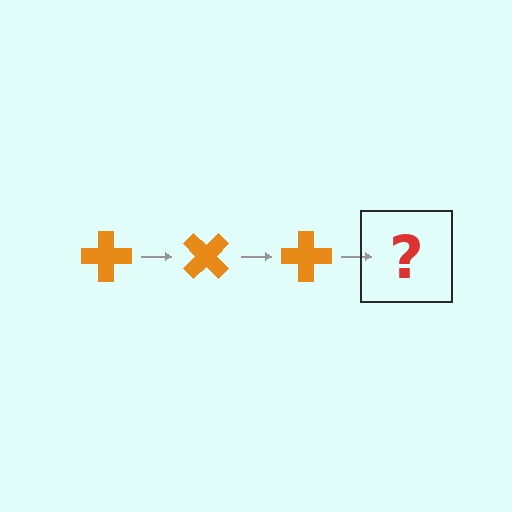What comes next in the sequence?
The next element should be an orange cross rotated 135 degrees.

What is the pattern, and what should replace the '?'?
The pattern is that the cross rotates 45 degrees each step. The '?' should be an orange cross rotated 135 degrees.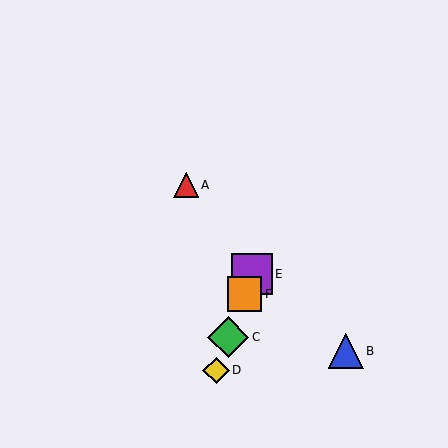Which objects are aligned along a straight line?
Objects C, D, E, F are aligned along a straight line.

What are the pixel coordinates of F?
Object F is at (245, 294).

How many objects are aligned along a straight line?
4 objects (C, D, E, F) are aligned along a straight line.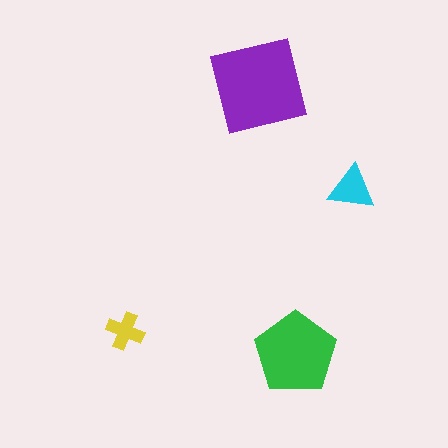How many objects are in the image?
There are 4 objects in the image.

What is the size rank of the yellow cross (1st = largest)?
4th.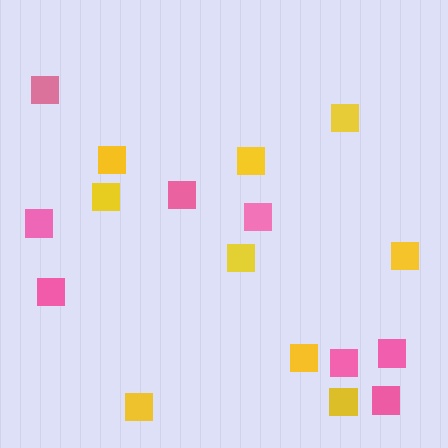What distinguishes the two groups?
There are 2 groups: one group of pink squares (8) and one group of yellow squares (9).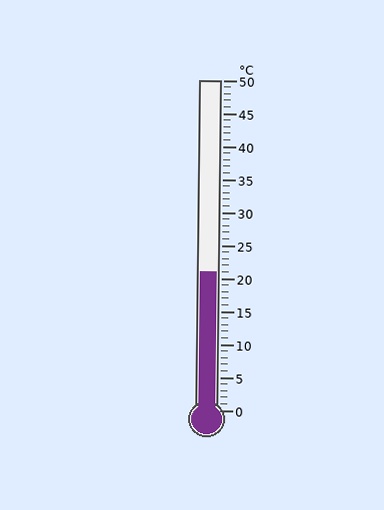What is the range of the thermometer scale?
The thermometer scale ranges from 0°C to 50°C.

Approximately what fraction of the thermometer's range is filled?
The thermometer is filled to approximately 40% of its range.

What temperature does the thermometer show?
The thermometer shows approximately 21°C.